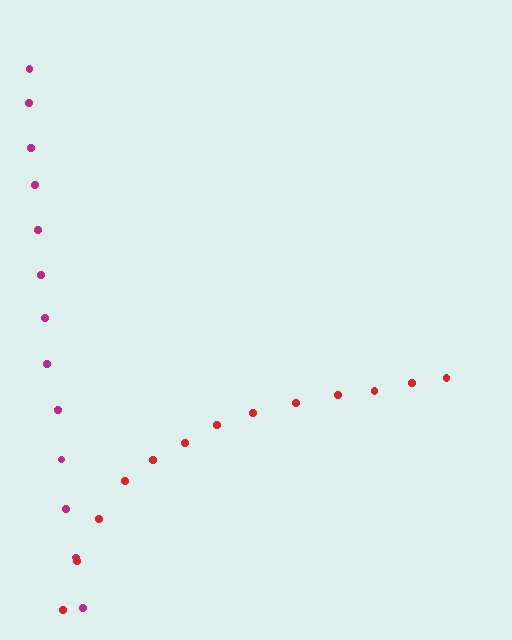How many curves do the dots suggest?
There are 2 distinct paths.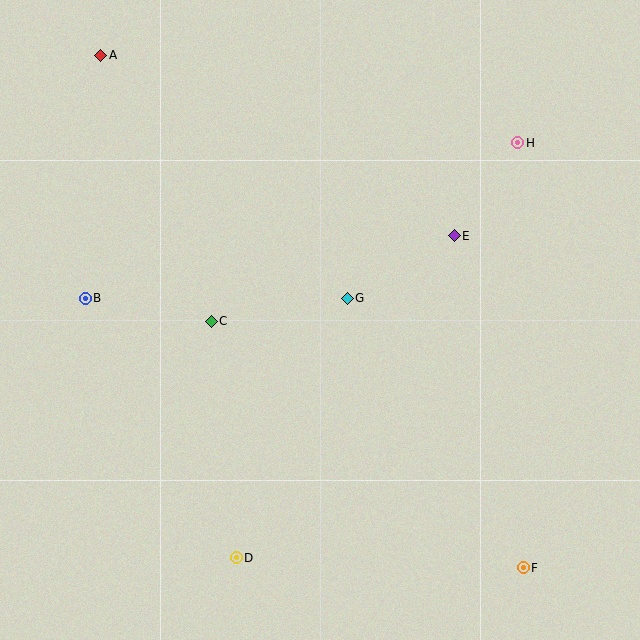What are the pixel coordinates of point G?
Point G is at (347, 298).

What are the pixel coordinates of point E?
Point E is at (454, 236).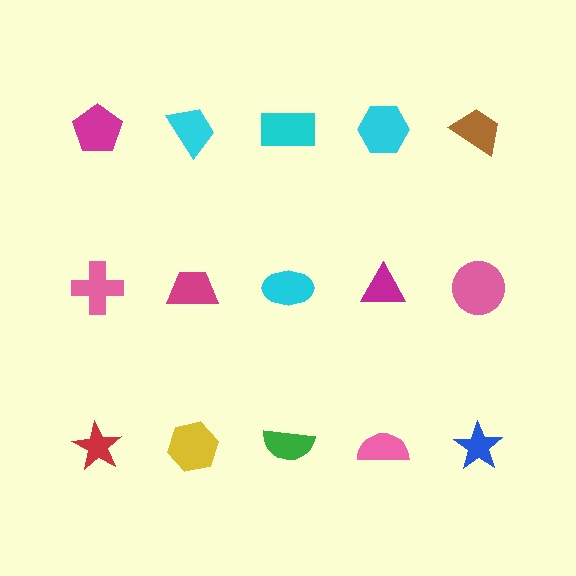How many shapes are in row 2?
5 shapes.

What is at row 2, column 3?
A cyan ellipse.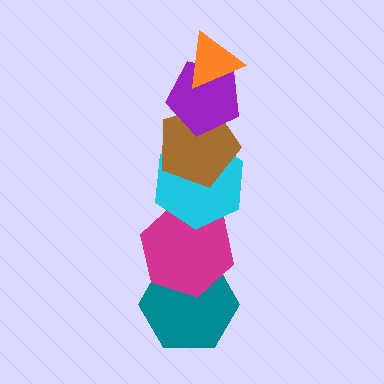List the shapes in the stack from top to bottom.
From top to bottom: the orange triangle, the purple pentagon, the brown pentagon, the cyan hexagon, the magenta hexagon, the teal hexagon.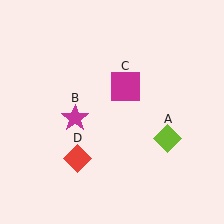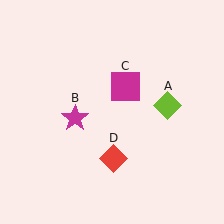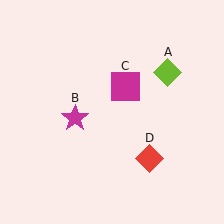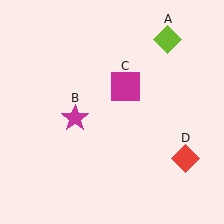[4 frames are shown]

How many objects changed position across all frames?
2 objects changed position: lime diamond (object A), red diamond (object D).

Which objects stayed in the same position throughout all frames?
Magenta star (object B) and magenta square (object C) remained stationary.